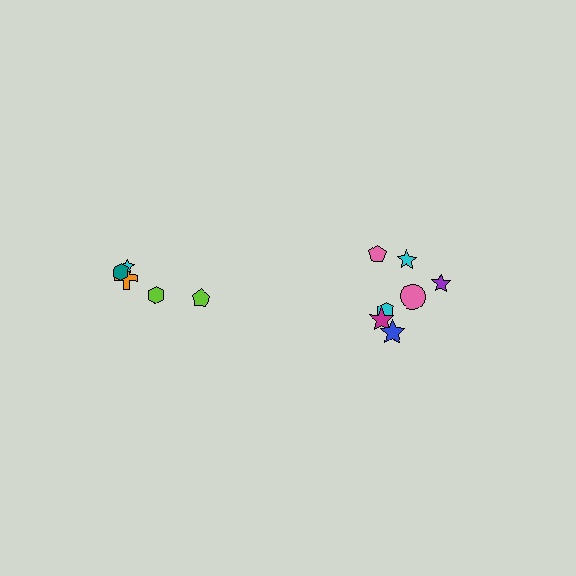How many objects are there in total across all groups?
There are 12 objects.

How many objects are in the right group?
There are 7 objects.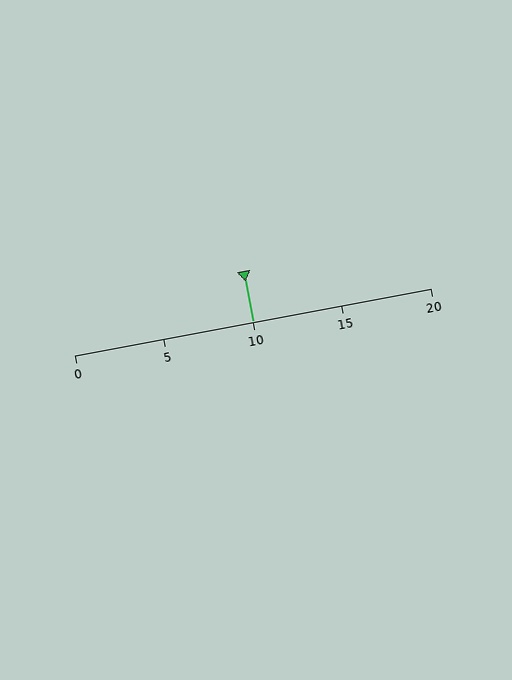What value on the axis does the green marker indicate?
The marker indicates approximately 10.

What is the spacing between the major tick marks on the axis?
The major ticks are spaced 5 apart.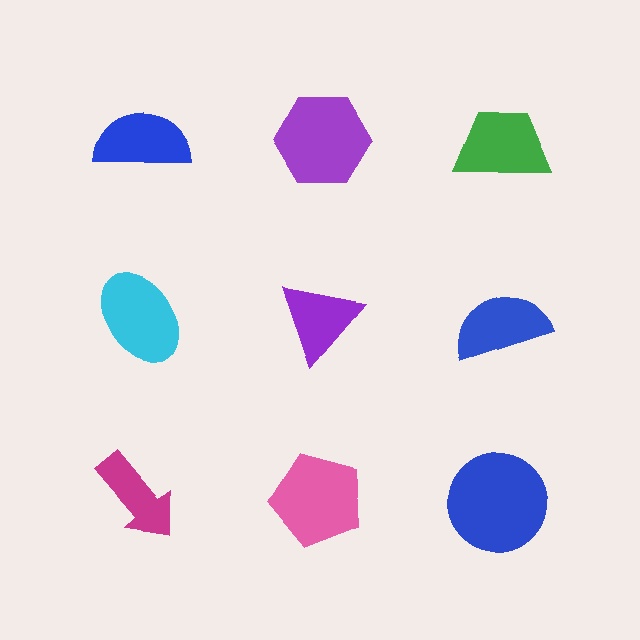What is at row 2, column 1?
A cyan ellipse.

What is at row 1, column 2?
A purple hexagon.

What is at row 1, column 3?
A green trapezoid.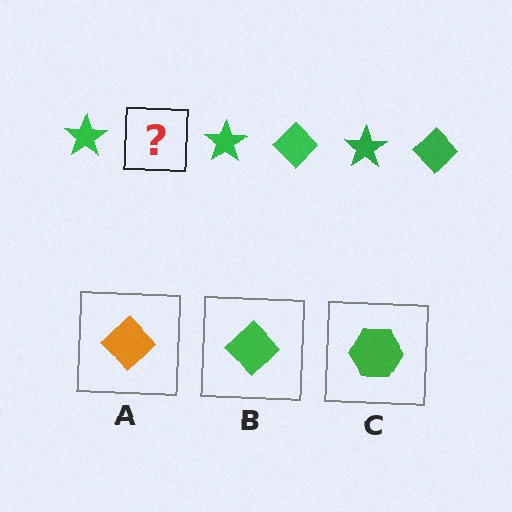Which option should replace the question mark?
Option B.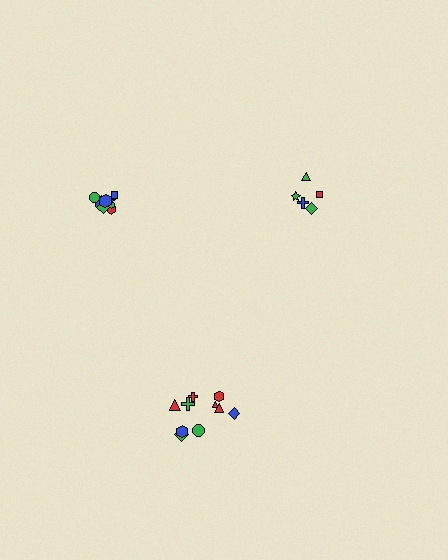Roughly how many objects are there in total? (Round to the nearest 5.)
Roughly 25 objects in total.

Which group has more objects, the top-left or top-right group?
The top-left group.